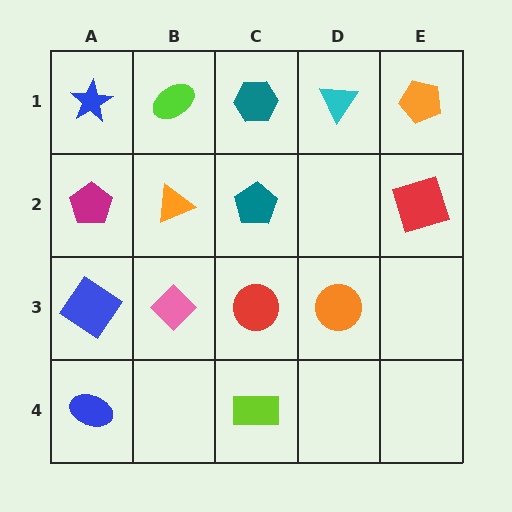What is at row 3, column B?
A pink diamond.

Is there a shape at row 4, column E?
No, that cell is empty.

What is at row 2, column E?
A red square.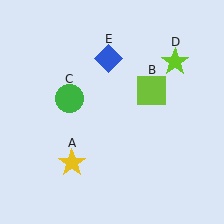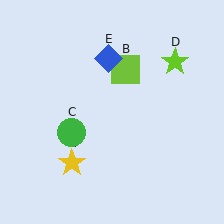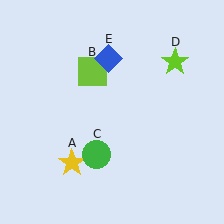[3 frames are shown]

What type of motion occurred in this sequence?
The lime square (object B), green circle (object C) rotated counterclockwise around the center of the scene.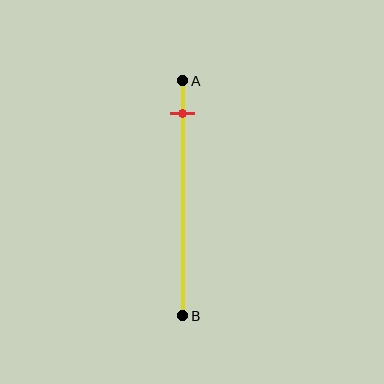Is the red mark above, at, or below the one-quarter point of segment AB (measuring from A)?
The red mark is above the one-quarter point of segment AB.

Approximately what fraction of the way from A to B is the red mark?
The red mark is approximately 15% of the way from A to B.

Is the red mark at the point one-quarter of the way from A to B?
No, the mark is at about 15% from A, not at the 25% one-quarter point.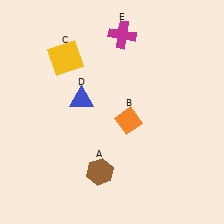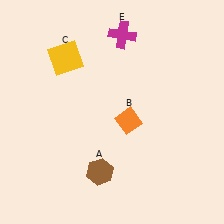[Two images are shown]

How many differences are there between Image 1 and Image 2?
There is 1 difference between the two images.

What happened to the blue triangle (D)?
The blue triangle (D) was removed in Image 2. It was in the top-left area of Image 1.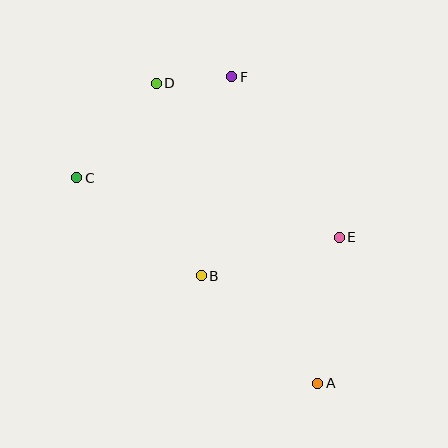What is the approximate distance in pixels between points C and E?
The distance between C and E is approximately 269 pixels.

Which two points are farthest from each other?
Points A and D are farthest from each other.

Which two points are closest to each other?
Points D and F are closest to each other.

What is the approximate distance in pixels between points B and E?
The distance between B and E is approximately 143 pixels.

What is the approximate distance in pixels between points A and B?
The distance between A and B is approximately 159 pixels.